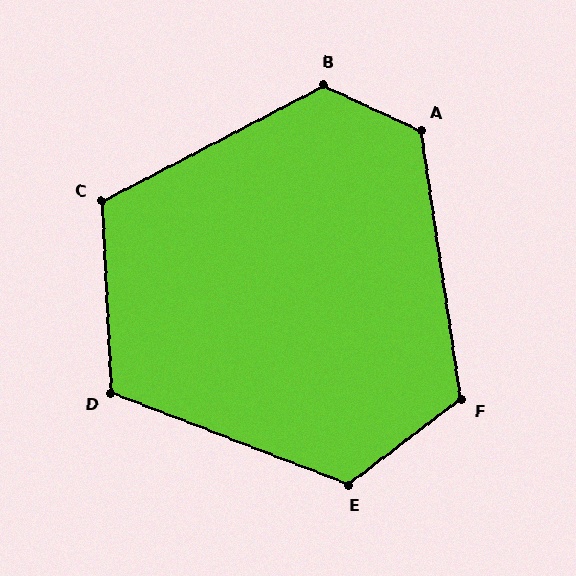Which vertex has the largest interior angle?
B, at approximately 127 degrees.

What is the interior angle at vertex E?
Approximately 122 degrees (obtuse).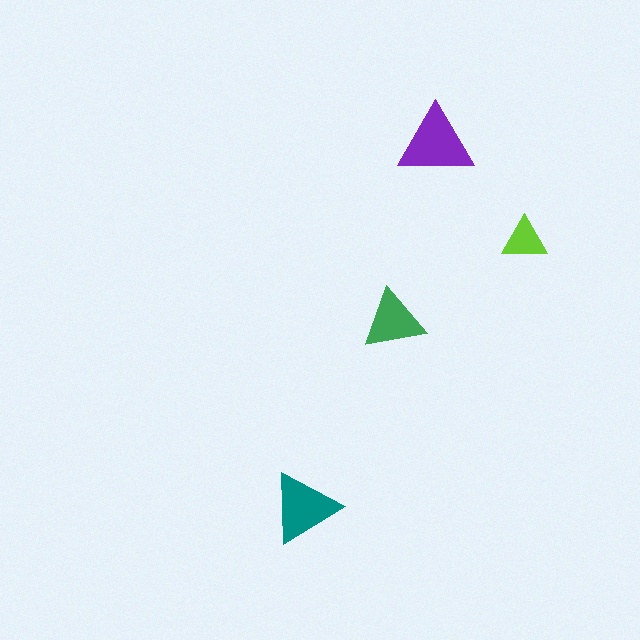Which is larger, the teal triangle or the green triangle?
The teal one.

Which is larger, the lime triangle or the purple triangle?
The purple one.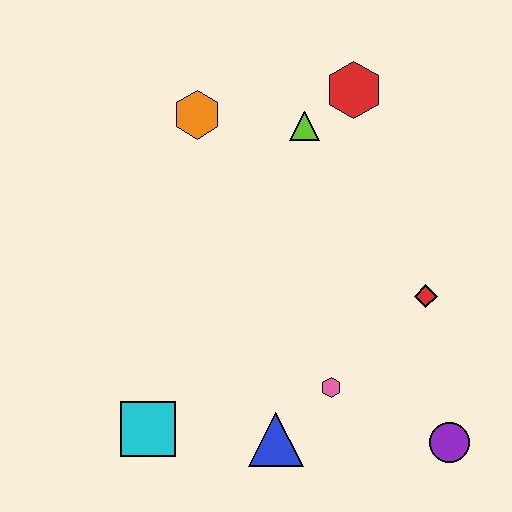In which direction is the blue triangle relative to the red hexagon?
The blue triangle is below the red hexagon.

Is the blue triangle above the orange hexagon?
No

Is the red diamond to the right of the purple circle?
No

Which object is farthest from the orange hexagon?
The purple circle is farthest from the orange hexagon.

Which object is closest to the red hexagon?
The lime triangle is closest to the red hexagon.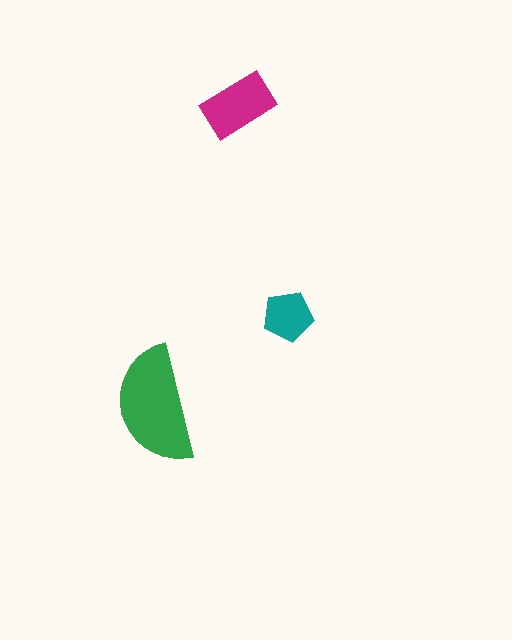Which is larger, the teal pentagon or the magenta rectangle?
The magenta rectangle.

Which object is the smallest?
The teal pentagon.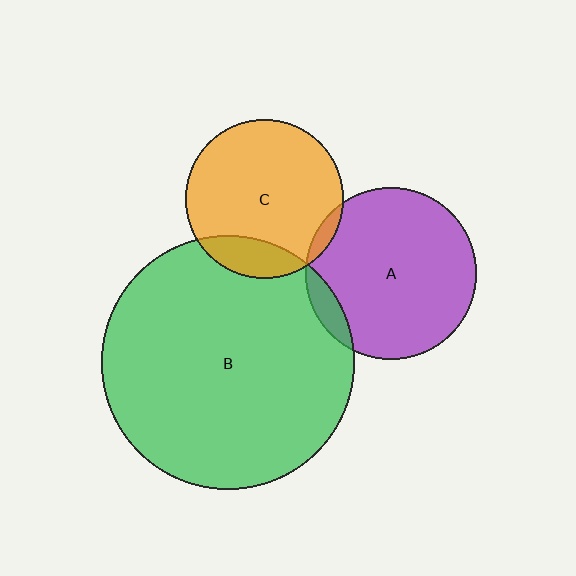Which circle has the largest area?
Circle B (green).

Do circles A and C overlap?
Yes.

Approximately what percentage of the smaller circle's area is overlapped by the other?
Approximately 5%.